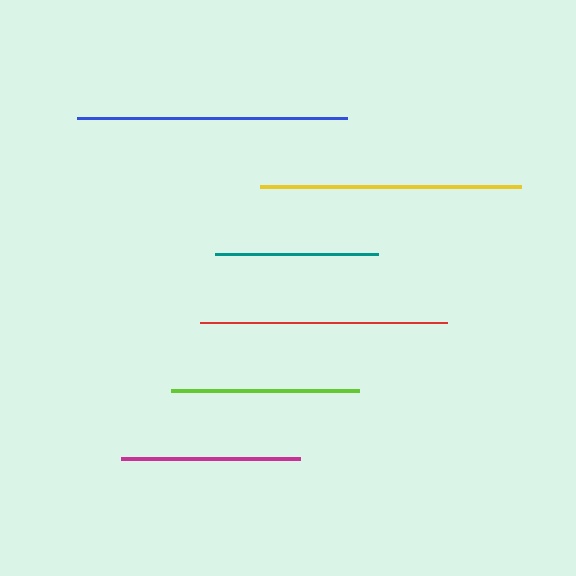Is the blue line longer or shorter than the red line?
The blue line is longer than the red line.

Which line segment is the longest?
The blue line is the longest at approximately 270 pixels.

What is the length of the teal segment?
The teal segment is approximately 163 pixels long.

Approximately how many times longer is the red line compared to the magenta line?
The red line is approximately 1.4 times the length of the magenta line.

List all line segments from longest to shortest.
From longest to shortest: blue, yellow, red, lime, magenta, teal.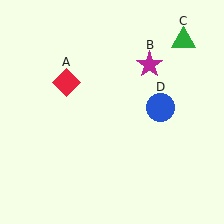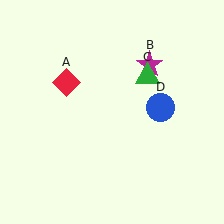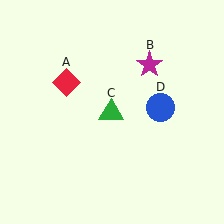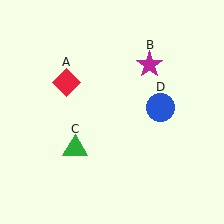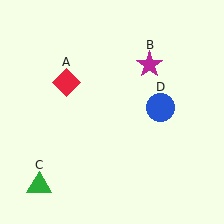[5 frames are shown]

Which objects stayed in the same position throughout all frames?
Red diamond (object A) and magenta star (object B) and blue circle (object D) remained stationary.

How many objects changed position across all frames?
1 object changed position: green triangle (object C).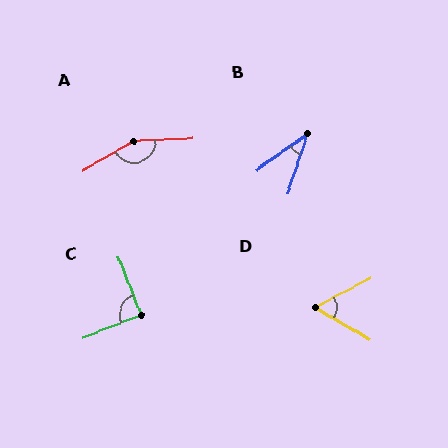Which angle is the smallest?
B, at approximately 36 degrees.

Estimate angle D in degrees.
Approximately 58 degrees.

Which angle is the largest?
A, at approximately 153 degrees.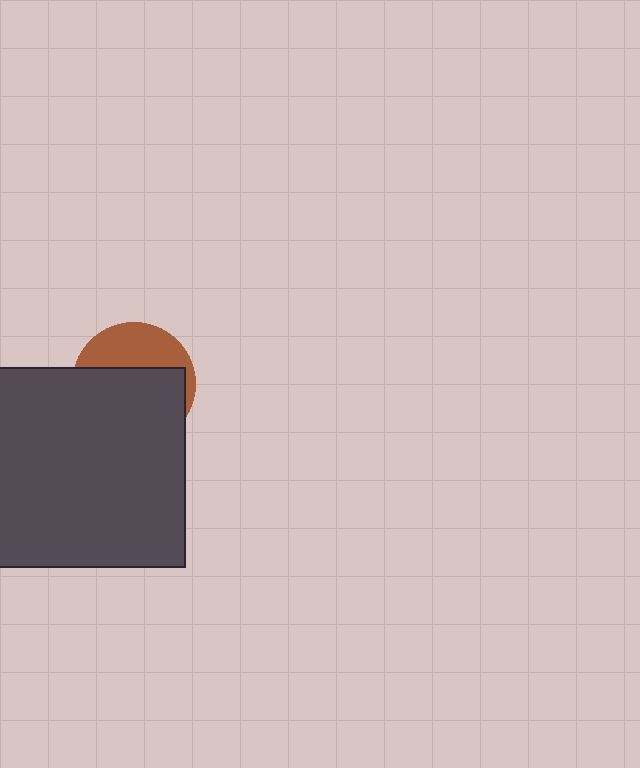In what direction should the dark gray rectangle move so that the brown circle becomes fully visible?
The dark gray rectangle should move down. That is the shortest direction to clear the overlap and leave the brown circle fully visible.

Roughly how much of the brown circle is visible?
A small part of it is visible (roughly 37%).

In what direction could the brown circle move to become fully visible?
The brown circle could move up. That would shift it out from behind the dark gray rectangle entirely.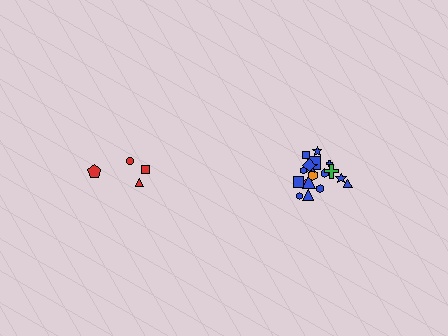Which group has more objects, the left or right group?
The right group.